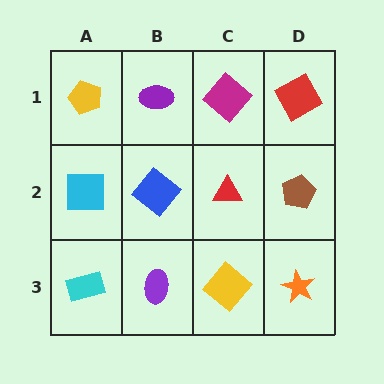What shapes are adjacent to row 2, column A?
A yellow pentagon (row 1, column A), a cyan rectangle (row 3, column A), a blue diamond (row 2, column B).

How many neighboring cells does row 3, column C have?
3.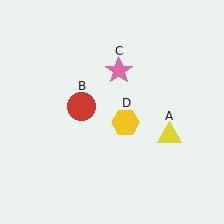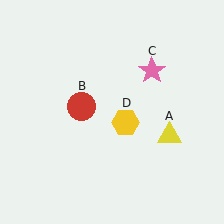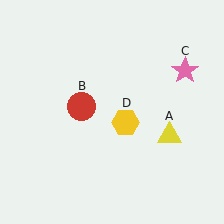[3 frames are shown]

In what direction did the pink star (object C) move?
The pink star (object C) moved right.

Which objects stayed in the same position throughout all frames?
Yellow triangle (object A) and red circle (object B) and yellow hexagon (object D) remained stationary.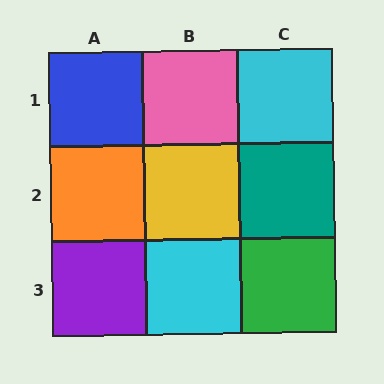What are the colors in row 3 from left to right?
Purple, cyan, green.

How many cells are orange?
1 cell is orange.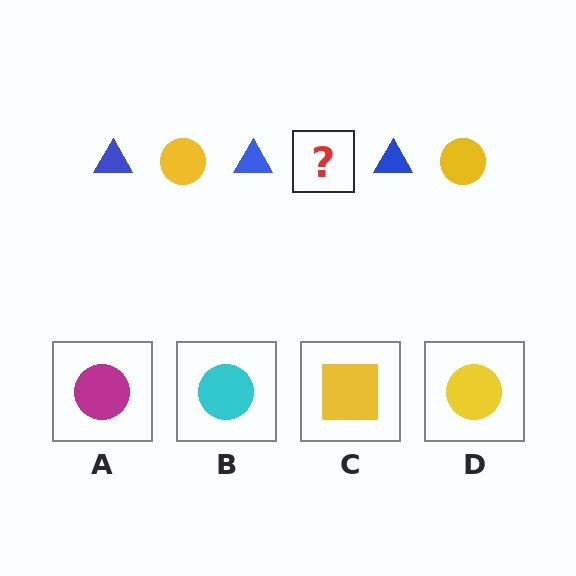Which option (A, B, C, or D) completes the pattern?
D.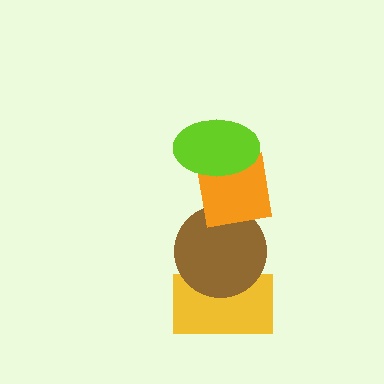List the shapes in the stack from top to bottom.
From top to bottom: the lime ellipse, the orange square, the brown circle, the yellow rectangle.